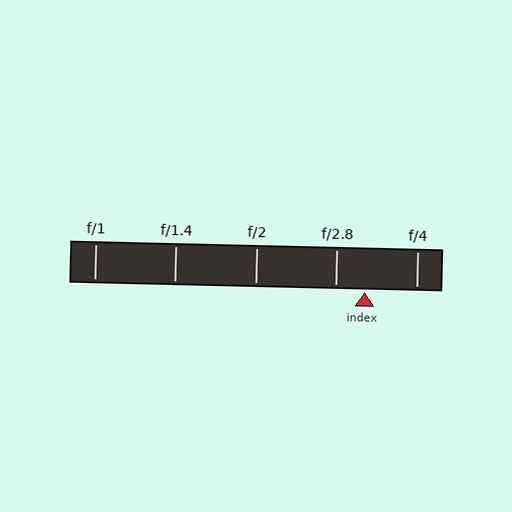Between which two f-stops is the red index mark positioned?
The index mark is between f/2.8 and f/4.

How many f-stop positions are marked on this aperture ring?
There are 5 f-stop positions marked.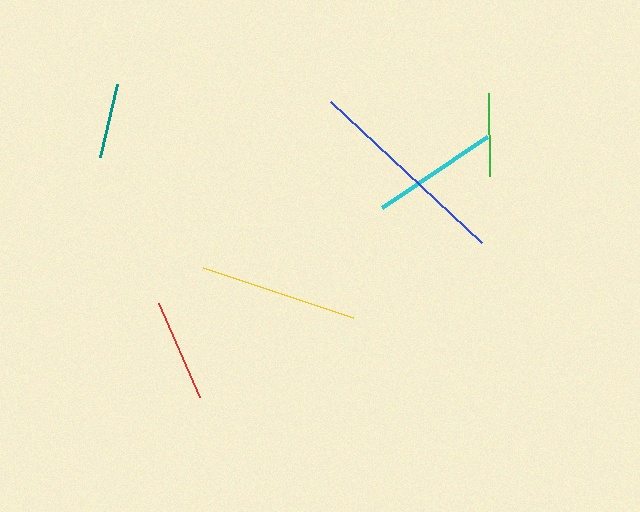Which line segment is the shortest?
The teal line is the shortest at approximately 75 pixels.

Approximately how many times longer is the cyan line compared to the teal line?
The cyan line is approximately 1.7 times the length of the teal line.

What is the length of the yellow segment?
The yellow segment is approximately 158 pixels long.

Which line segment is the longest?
The blue line is the longest at approximately 207 pixels.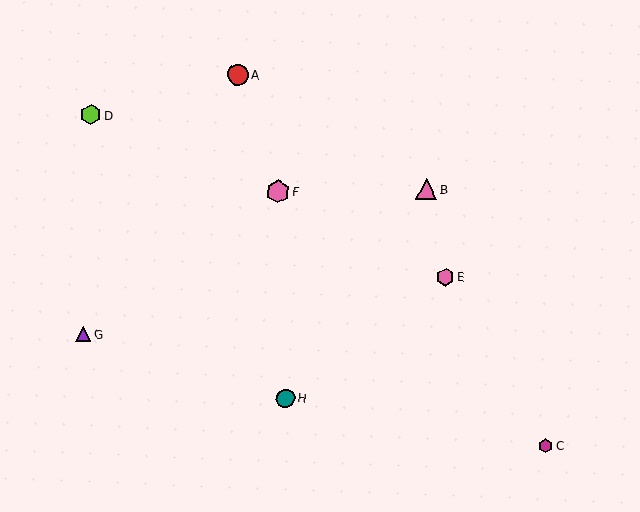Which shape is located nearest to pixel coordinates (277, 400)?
The teal circle (labeled H) at (285, 398) is nearest to that location.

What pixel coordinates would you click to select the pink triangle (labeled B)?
Click at (426, 189) to select the pink triangle B.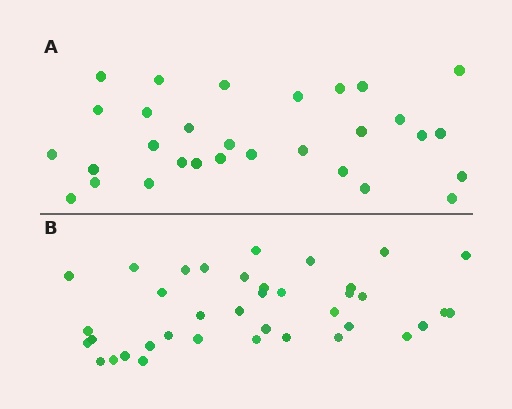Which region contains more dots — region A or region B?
Region B (the bottom region) has more dots.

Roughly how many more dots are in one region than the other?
Region B has roughly 8 or so more dots than region A.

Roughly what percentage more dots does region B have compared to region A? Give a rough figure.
About 25% more.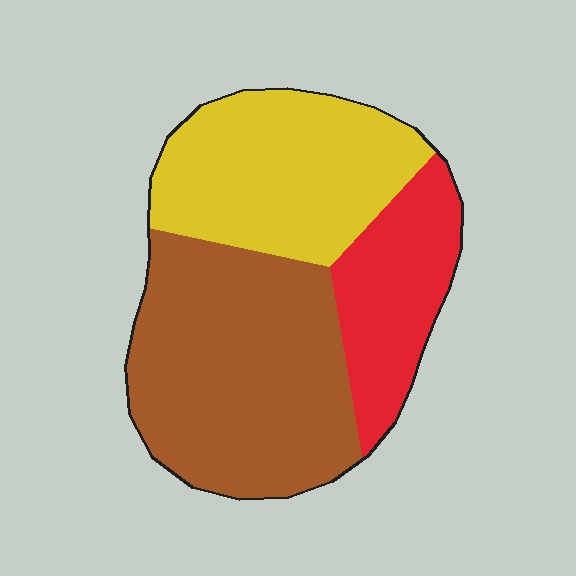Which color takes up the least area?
Red, at roughly 20%.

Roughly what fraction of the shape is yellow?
Yellow covers 33% of the shape.